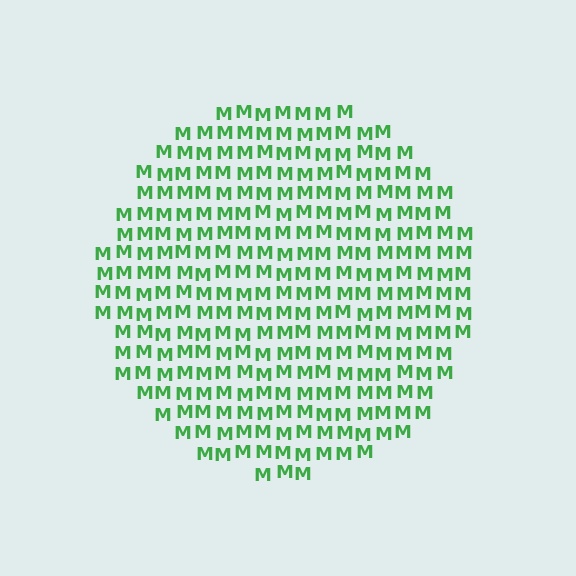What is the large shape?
The large shape is a circle.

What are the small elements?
The small elements are letter M's.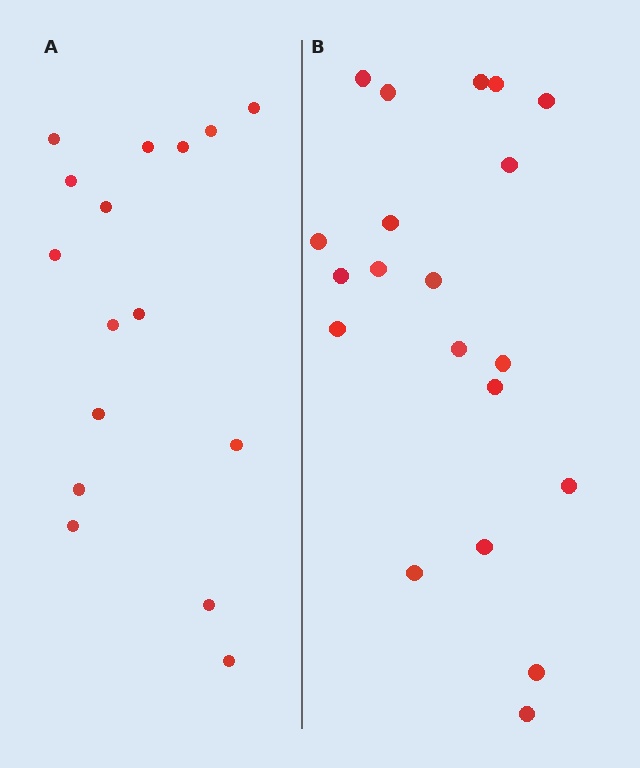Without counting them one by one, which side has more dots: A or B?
Region B (the right region) has more dots.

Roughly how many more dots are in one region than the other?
Region B has about 4 more dots than region A.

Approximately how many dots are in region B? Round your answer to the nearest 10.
About 20 dots.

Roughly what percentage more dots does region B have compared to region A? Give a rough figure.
About 25% more.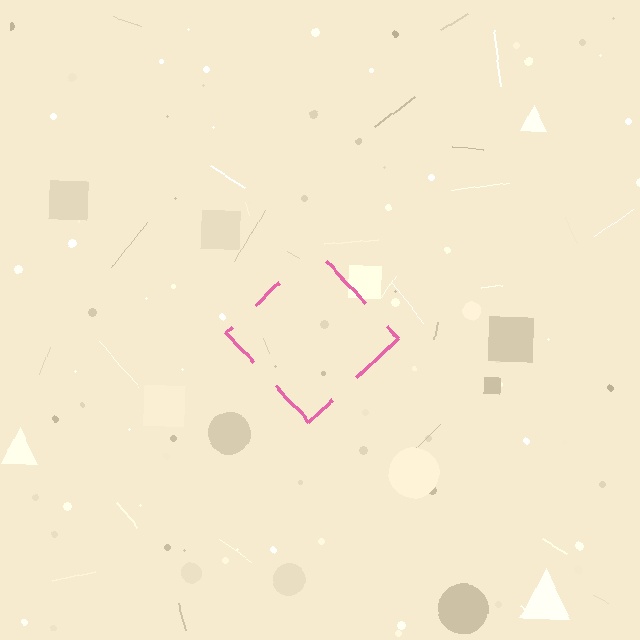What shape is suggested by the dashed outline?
The dashed outline suggests a diamond.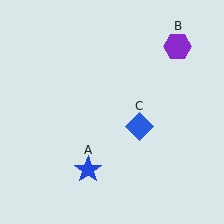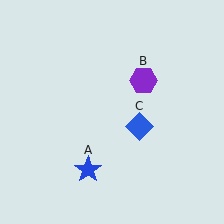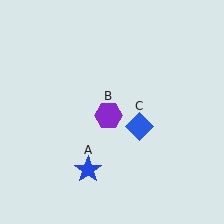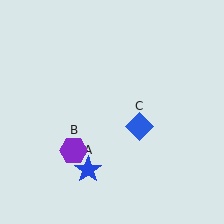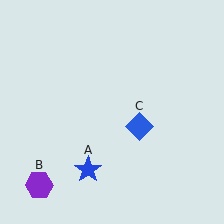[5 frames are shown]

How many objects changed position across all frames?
1 object changed position: purple hexagon (object B).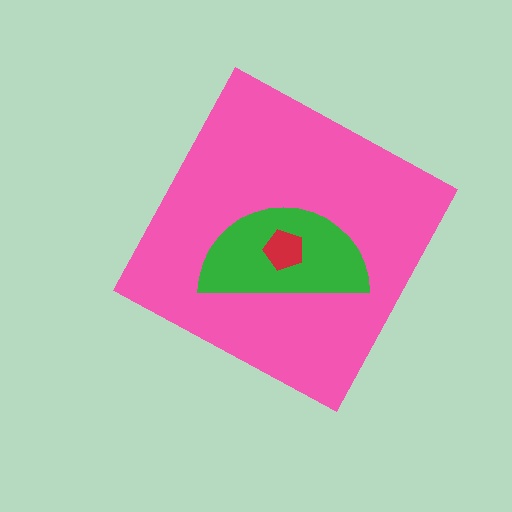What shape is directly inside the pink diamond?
The green semicircle.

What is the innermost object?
The red pentagon.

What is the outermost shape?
The pink diamond.